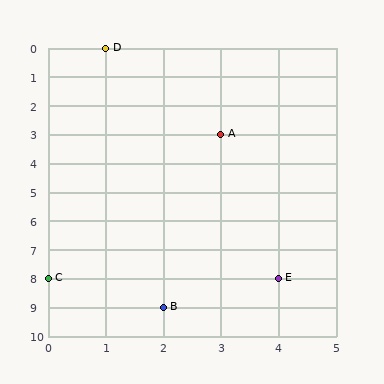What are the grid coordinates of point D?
Point D is at grid coordinates (1, 0).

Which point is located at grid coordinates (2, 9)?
Point B is at (2, 9).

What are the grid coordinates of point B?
Point B is at grid coordinates (2, 9).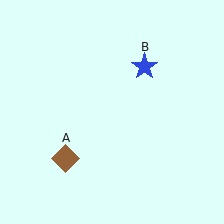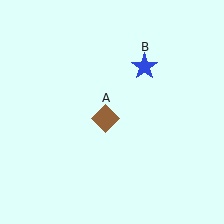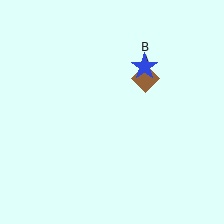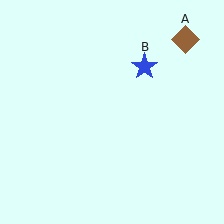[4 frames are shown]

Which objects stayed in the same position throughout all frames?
Blue star (object B) remained stationary.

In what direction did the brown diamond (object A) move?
The brown diamond (object A) moved up and to the right.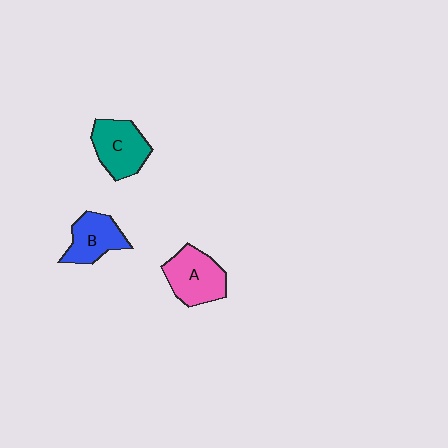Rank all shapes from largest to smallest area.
From largest to smallest: A (pink), C (teal), B (blue).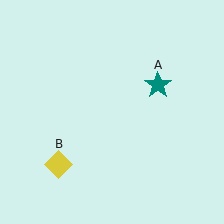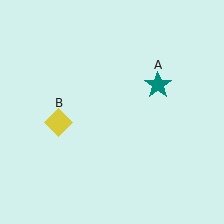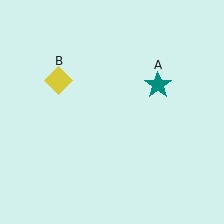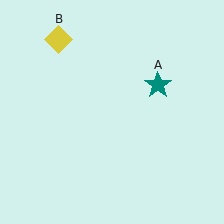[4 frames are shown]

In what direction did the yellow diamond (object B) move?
The yellow diamond (object B) moved up.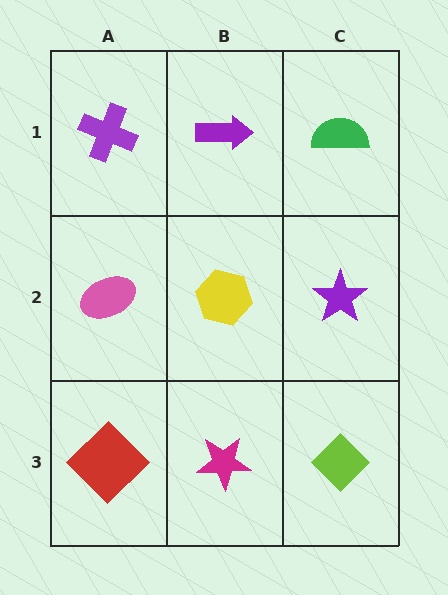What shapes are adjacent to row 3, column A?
A pink ellipse (row 2, column A), a magenta star (row 3, column B).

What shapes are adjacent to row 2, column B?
A purple arrow (row 1, column B), a magenta star (row 3, column B), a pink ellipse (row 2, column A), a purple star (row 2, column C).